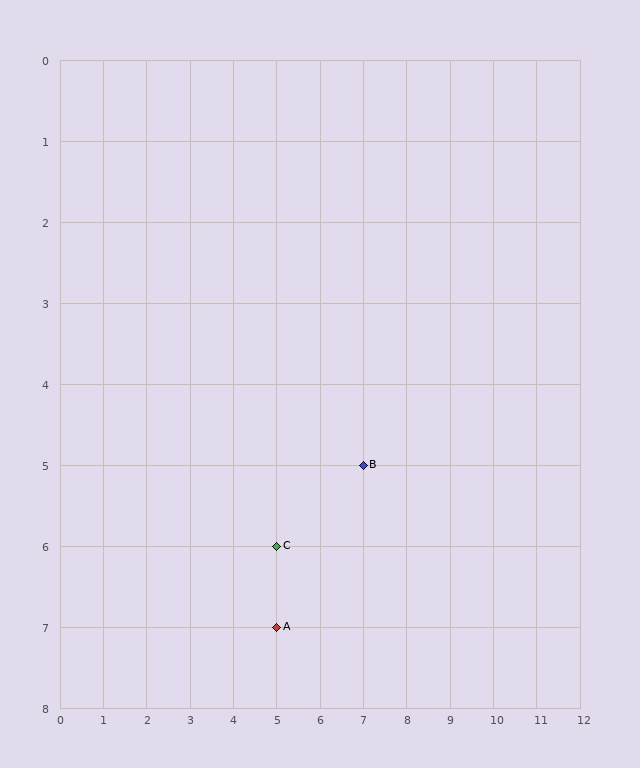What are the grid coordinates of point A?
Point A is at grid coordinates (5, 7).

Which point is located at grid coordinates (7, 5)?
Point B is at (7, 5).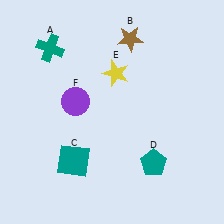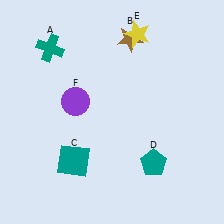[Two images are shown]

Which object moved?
The yellow star (E) moved up.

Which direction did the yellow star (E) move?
The yellow star (E) moved up.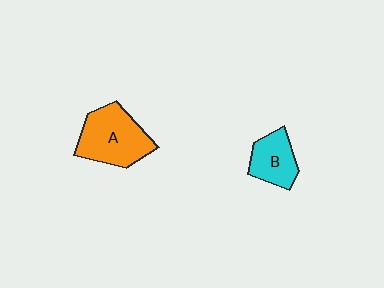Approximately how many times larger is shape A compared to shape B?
Approximately 1.6 times.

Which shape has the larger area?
Shape A (orange).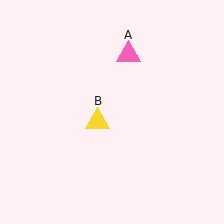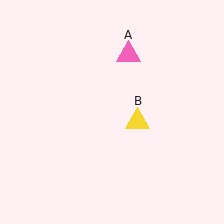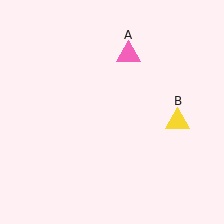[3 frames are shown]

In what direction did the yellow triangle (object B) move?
The yellow triangle (object B) moved right.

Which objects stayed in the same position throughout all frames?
Pink triangle (object A) remained stationary.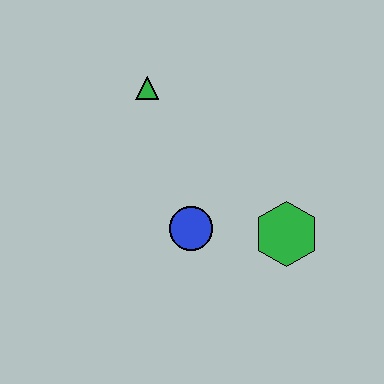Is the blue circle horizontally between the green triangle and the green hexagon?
Yes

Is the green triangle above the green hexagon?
Yes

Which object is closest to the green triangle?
The blue circle is closest to the green triangle.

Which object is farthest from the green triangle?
The green hexagon is farthest from the green triangle.